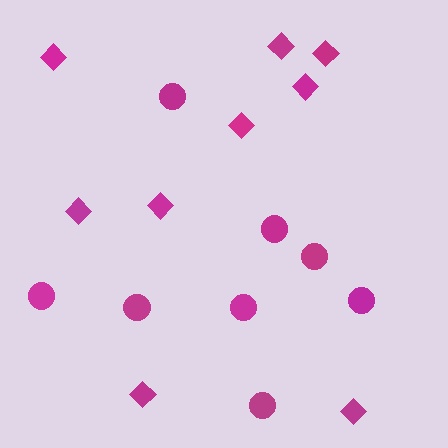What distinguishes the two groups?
There are 2 groups: one group of circles (8) and one group of diamonds (9).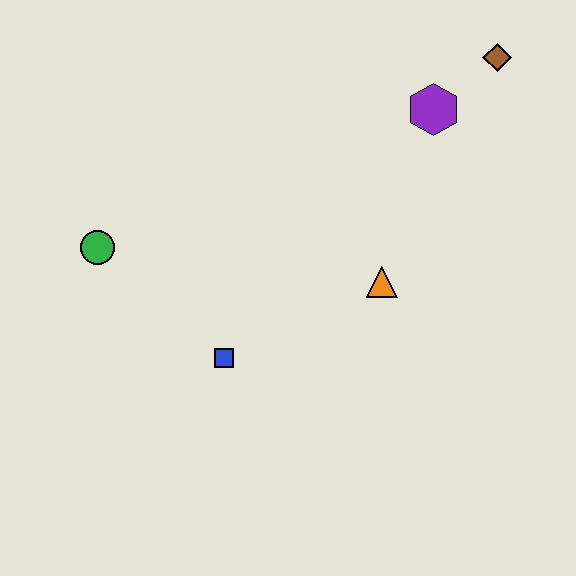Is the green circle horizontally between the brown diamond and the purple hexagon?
No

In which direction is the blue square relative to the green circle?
The blue square is to the right of the green circle.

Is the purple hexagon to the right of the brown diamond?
No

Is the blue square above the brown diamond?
No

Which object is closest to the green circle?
The blue square is closest to the green circle.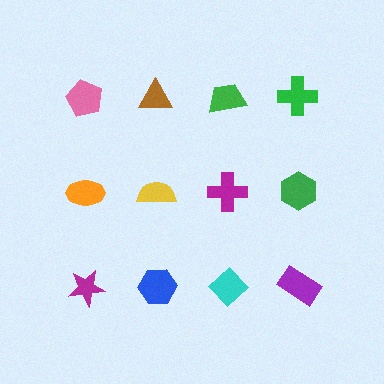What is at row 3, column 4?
A purple rectangle.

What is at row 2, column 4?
A green hexagon.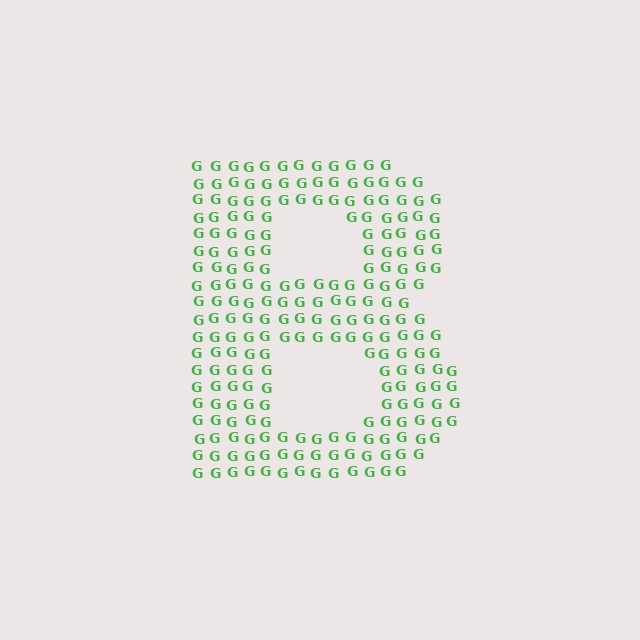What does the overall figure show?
The overall figure shows the letter B.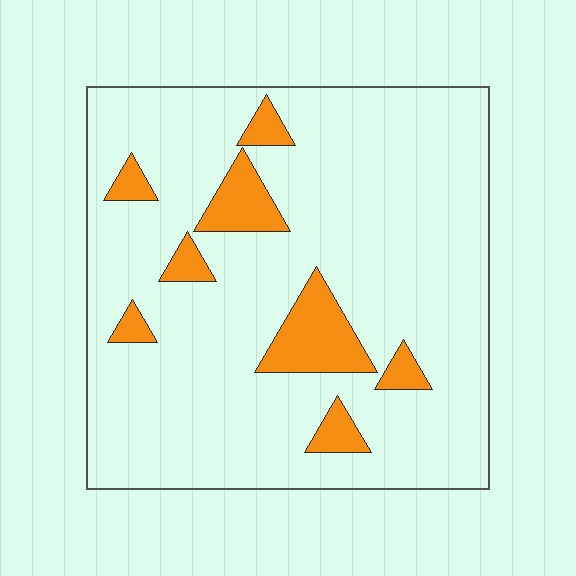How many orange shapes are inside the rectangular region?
8.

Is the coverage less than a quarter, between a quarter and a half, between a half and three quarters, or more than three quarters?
Less than a quarter.